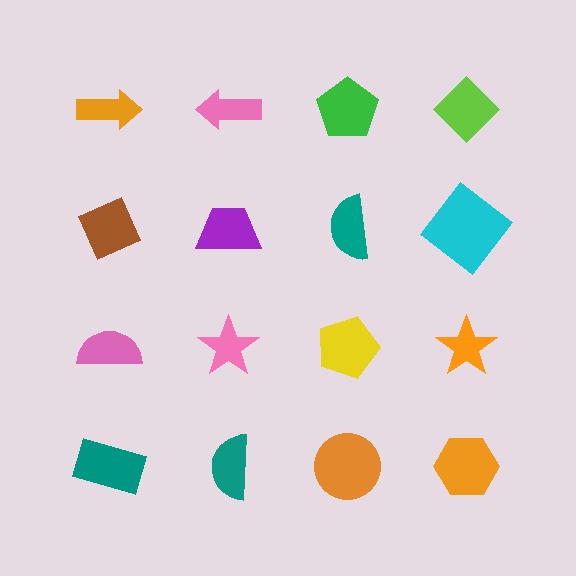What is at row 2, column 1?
A brown diamond.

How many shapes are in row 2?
4 shapes.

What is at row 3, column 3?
A yellow pentagon.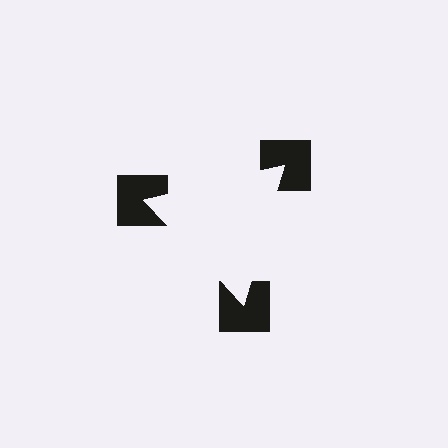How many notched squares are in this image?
There are 3 — one at each vertex of the illusory triangle.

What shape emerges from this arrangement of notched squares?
An illusory triangle — its edges are inferred from the aligned wedge cuts in the notched squares, not physically drawn.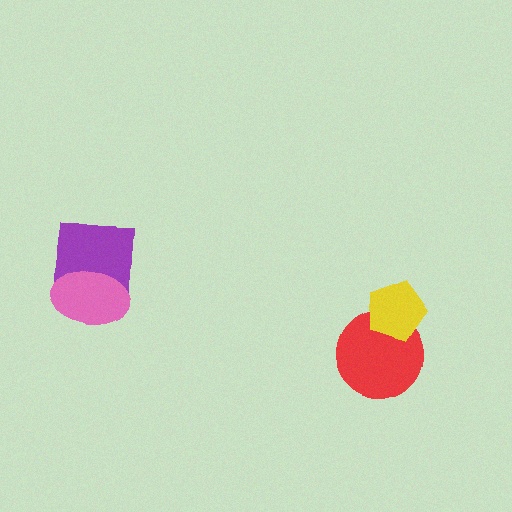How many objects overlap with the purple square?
1 object overlaps with the purple square.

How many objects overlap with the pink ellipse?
1 object overlaps with the pink ellipse.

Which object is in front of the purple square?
The pink ellipse is in front of the purple square.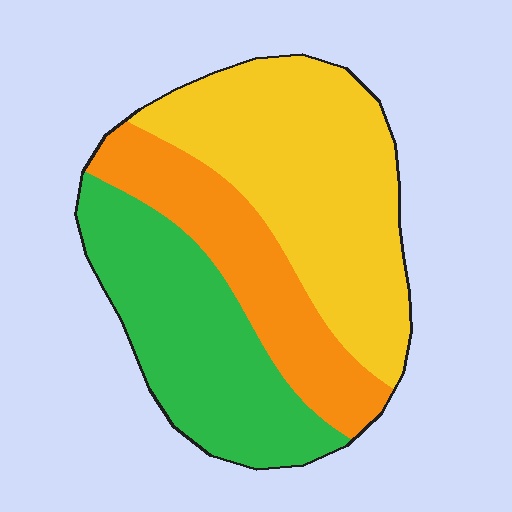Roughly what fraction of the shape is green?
Green covers 33% of the shape.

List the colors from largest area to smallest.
From largest to smallest: yellow, green, orange.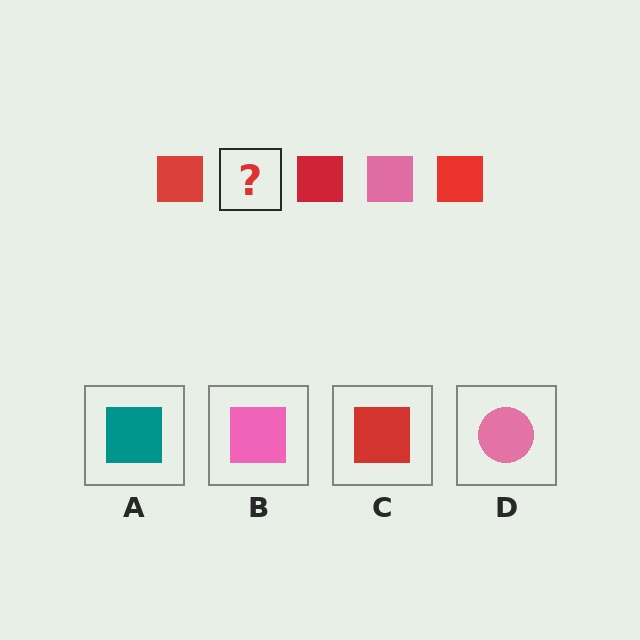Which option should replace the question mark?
Option B.